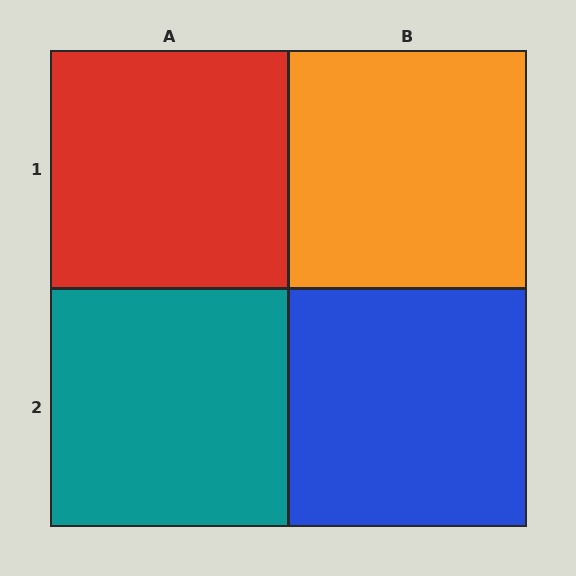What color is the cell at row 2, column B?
Blue.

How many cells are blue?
1 cell is blue.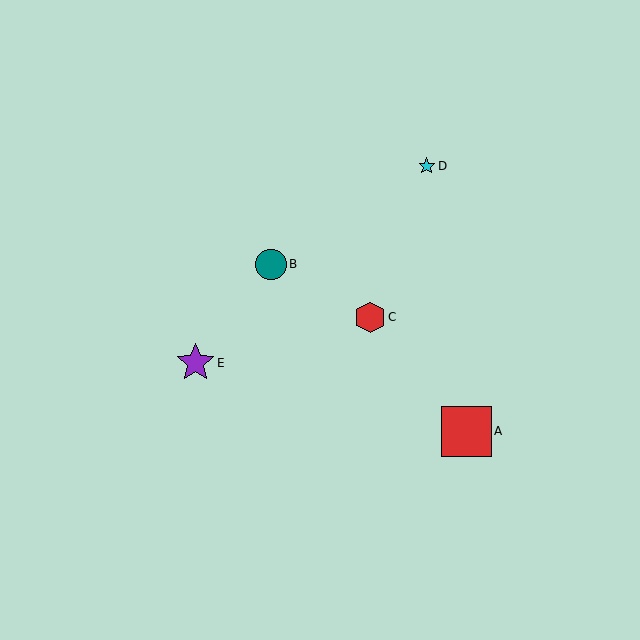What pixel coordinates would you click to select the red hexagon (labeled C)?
Click at (370, 317) to select the red hexagon C.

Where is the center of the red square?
The center of the red square is at (466, 431).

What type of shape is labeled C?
Shape C is a red hexagon.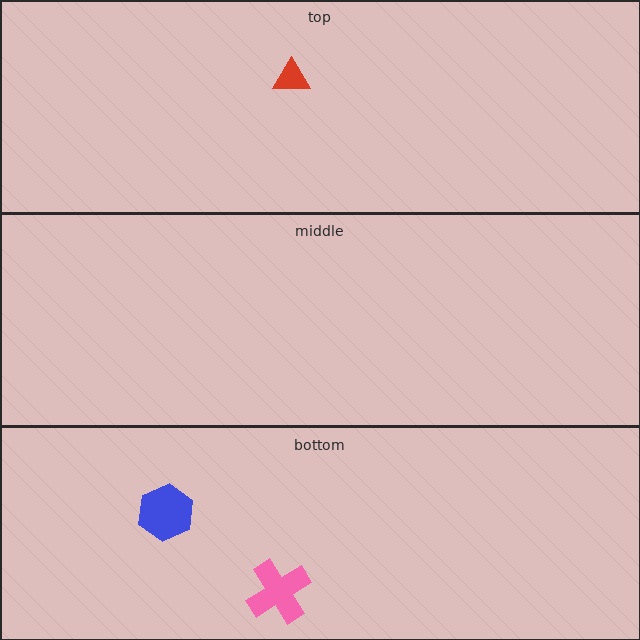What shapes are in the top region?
The red triangle.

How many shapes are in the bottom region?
2.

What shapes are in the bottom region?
The pink cross, the blue hexagon.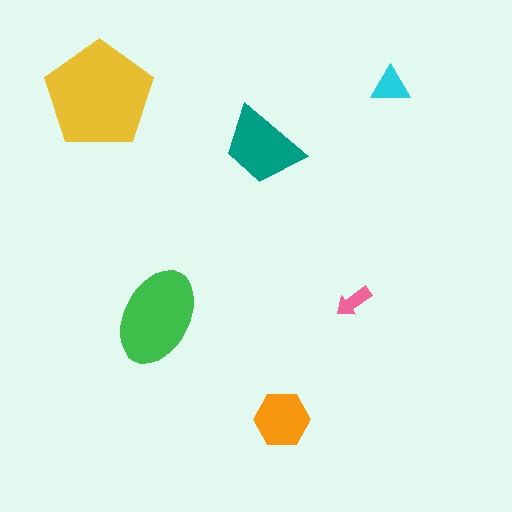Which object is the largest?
The yellow pentagon.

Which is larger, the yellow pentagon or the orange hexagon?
The yellow pentagon.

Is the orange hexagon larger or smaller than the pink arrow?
Larger.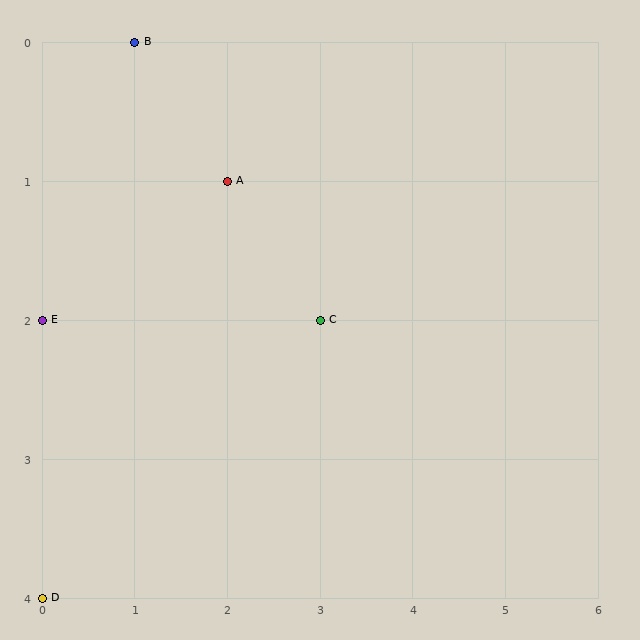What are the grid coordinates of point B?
Point B is at grid coordinates (1, 0).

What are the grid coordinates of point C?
Point C is at grid coordinates (3, 2).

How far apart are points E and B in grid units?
Points E and B are 1 column and 2 rows apart (about 2.2 grid units diagonally).